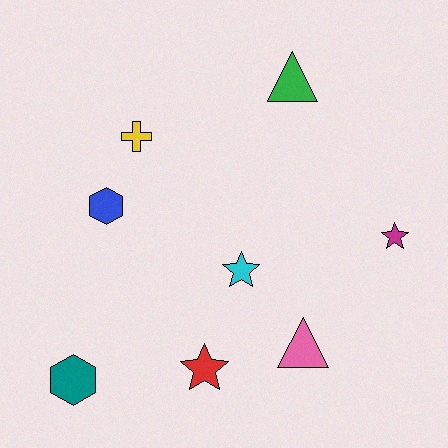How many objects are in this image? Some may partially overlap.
There are 8 objects.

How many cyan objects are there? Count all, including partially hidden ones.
There is 1 cyan object.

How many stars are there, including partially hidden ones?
There are 3 stars.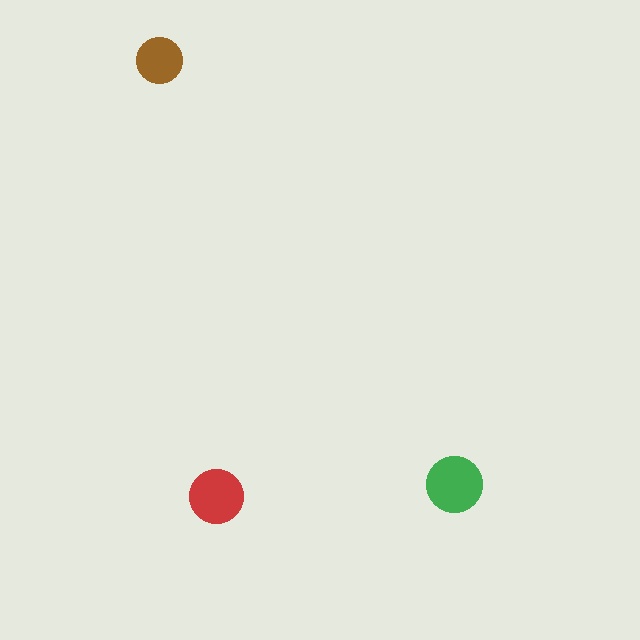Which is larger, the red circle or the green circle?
The green one.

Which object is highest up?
The brown circle is topmost.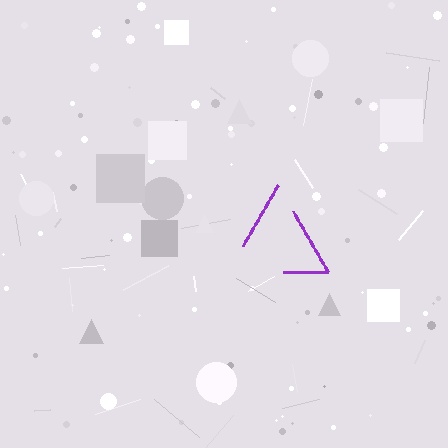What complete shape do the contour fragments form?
The contour fragments form a triangle.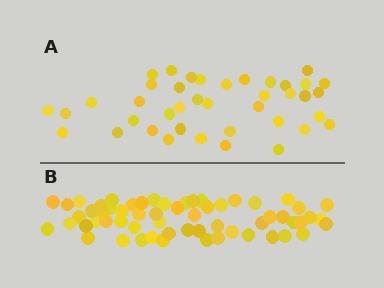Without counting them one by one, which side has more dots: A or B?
Region B (the bottom region) has more dots.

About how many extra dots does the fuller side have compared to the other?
Region B has approximately 20 more dots than region A.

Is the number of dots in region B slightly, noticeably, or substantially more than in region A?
Region B has substantially more. The ratio is roughly 1.5 to 1.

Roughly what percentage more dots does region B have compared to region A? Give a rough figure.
About 50% more.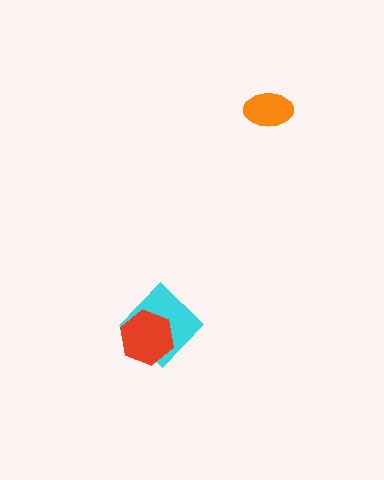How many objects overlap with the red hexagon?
1 object overlaps with the red hexagon.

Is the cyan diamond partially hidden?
Yes, it is partially covered by another shape.